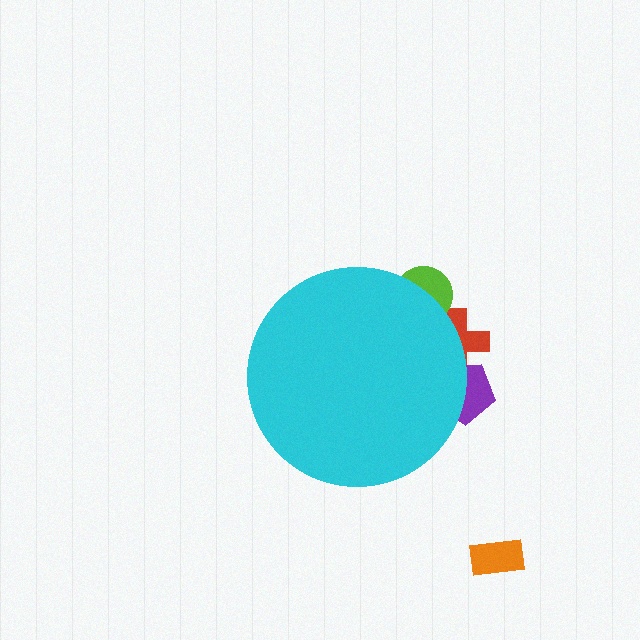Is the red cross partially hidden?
Yes, the red cross is partially hidden behind the cyan circle.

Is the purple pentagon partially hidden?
Yes, the purple pentagon is partially hidden behind the cyan circle.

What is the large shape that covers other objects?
A cyan circle.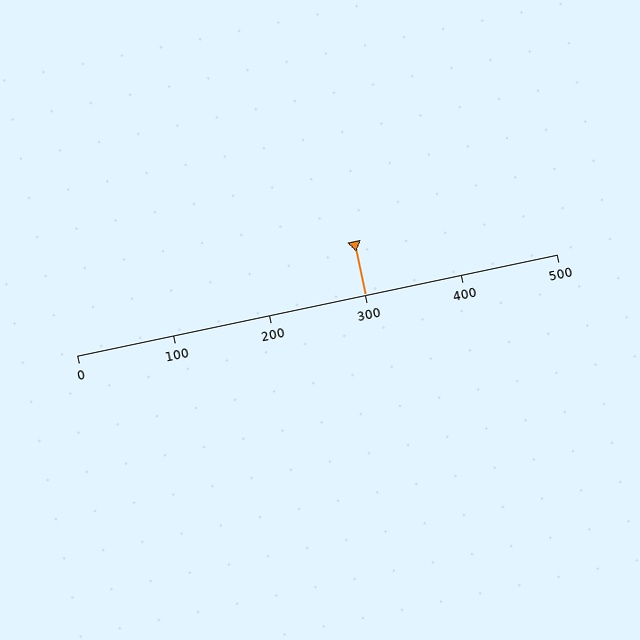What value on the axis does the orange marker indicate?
The marker indicates approximately 300.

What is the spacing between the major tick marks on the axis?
The major ticks are spaced 100 apart.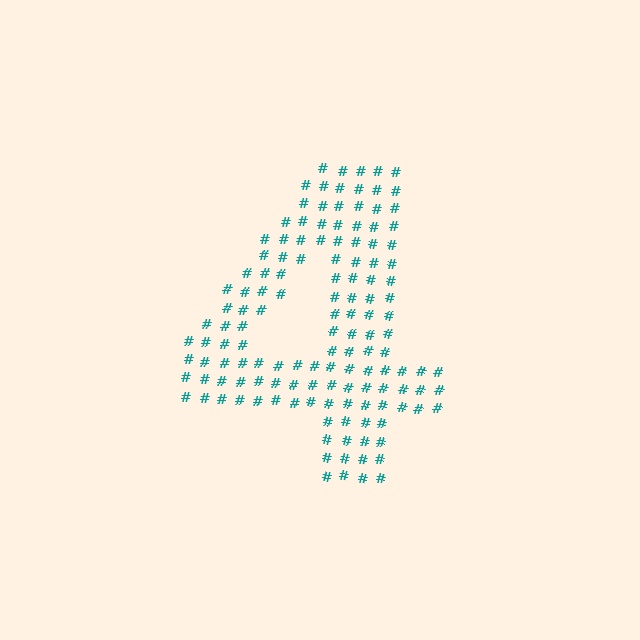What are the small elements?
The small elements are hash symbols.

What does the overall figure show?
The overall figure shows the digit 4.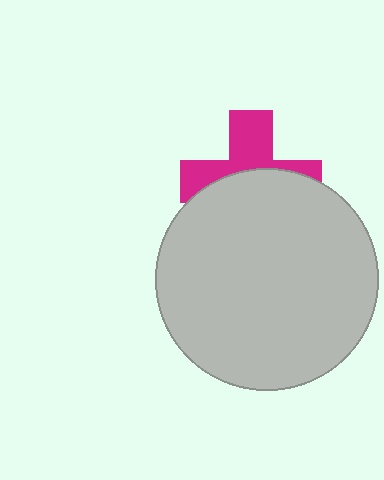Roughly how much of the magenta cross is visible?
A small part of it is visible (roughly 45%).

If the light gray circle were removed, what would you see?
You would see the complete magenta cross.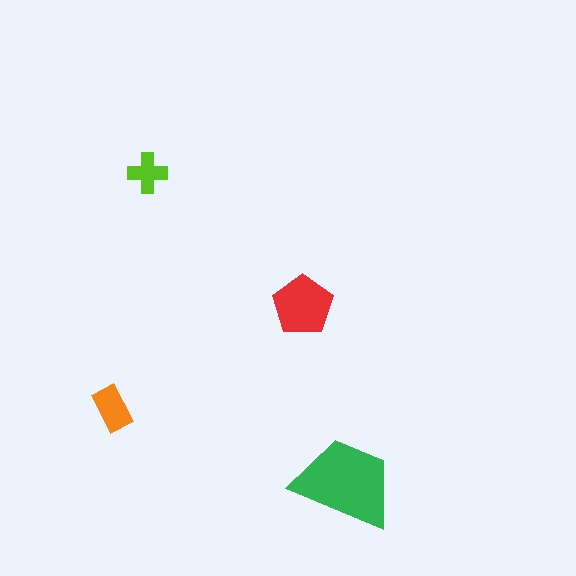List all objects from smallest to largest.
The lime cross, the orange rectangle, the red pentagon, the green trapezoid.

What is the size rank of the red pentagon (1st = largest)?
2nd.